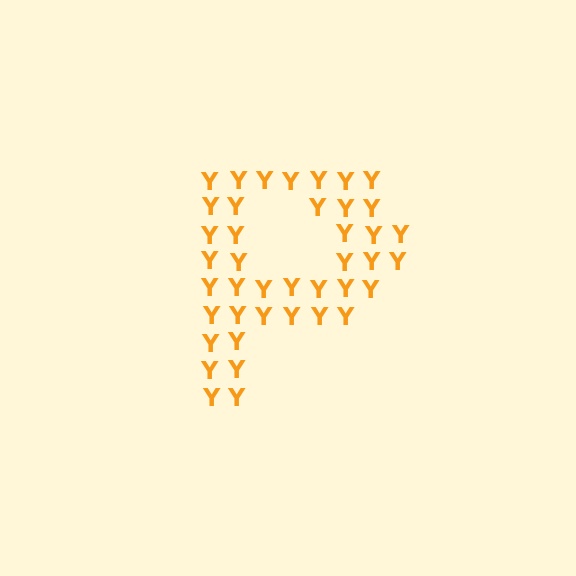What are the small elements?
The small elements are letter Y's.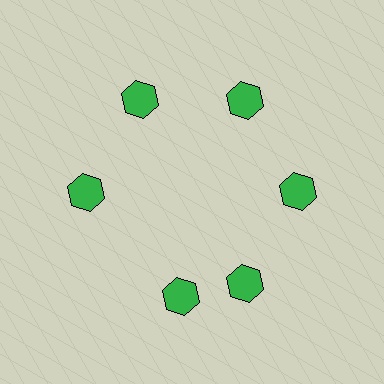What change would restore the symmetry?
The symmetry would be restored by rotating it back into even spacing with its neighbors so that all 6 hexagons sit at equal angles and equal distance from the center.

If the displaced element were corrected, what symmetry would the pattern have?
It would have 6-fold rotational symmetry — the pattern would map onto itself every 60 degrees.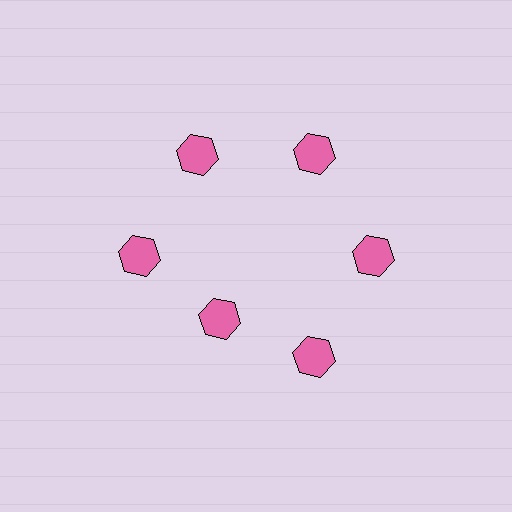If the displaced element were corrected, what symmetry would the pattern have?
It would have 6-fold rotational symmetry — the pattern would map onto itself every 60 degrees.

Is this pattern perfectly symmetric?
No. The 6 pink hexagons are arranged in a ring, but one element near the 7 o'clock position is pulled inward toward the center, breaking the 6-fold rotational symmetry.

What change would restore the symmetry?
The symmetry would be restored by moving it outward, back onto the ring so that all 6 hexagons sit at equal angles and equal distance from the center.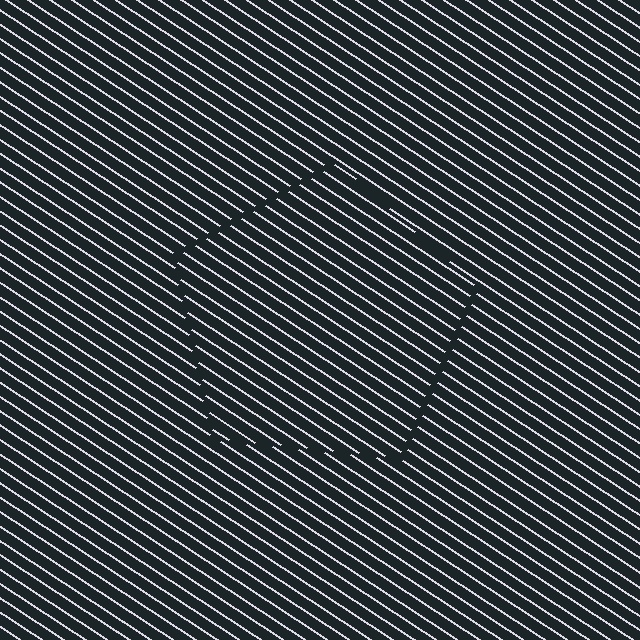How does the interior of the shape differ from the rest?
The interior of the shape contains the same grating, shifted by half a period — the contour is defined by the phase discontinuity where line-ends from the inner and outer gratings abut.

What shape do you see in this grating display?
An illusory pentagon. The interior of the shape contains the same grating, shifted by half a period — the contour is defined by the phase discontinuity where line-ends from the inner and outer gratings abut.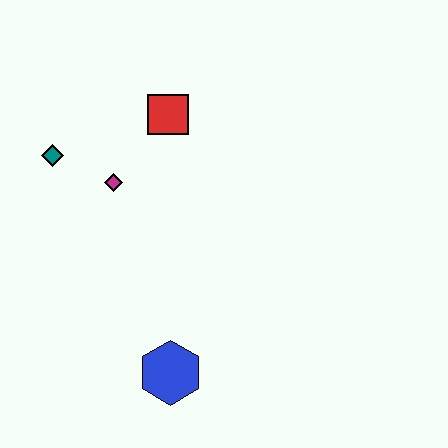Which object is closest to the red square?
The magenta diamond is closest to the red square.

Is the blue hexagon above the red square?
No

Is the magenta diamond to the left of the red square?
Yes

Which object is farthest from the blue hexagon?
The red square is farthest from the blue hexagon.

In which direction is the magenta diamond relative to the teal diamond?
The magenta diamond is to the right of the teal diamond.